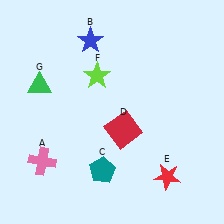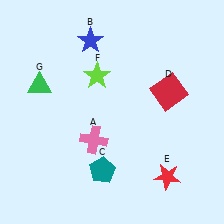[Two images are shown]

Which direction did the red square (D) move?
The red square (D) moved right.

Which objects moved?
The objects that moved are: the pink cross (A), the red square (D).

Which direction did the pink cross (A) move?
The pink cross (A) moved right.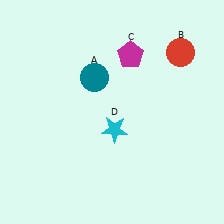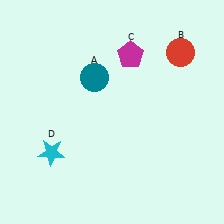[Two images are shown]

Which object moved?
The cyan star (D) moved left.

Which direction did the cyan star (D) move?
The cyan star (D) moved left.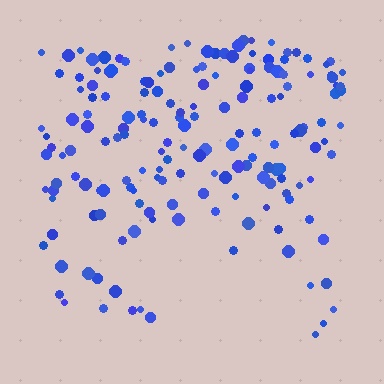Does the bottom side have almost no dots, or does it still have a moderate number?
Still a moderate number, just noticeably fewer than the top.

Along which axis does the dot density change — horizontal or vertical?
Vertical.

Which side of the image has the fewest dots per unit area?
The bottom.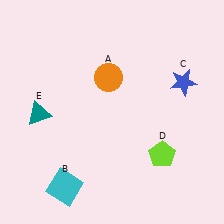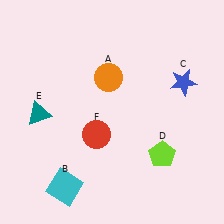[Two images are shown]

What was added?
A red circle (F) was added in Image 2.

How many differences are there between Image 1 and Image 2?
There is 1 difference between the two images.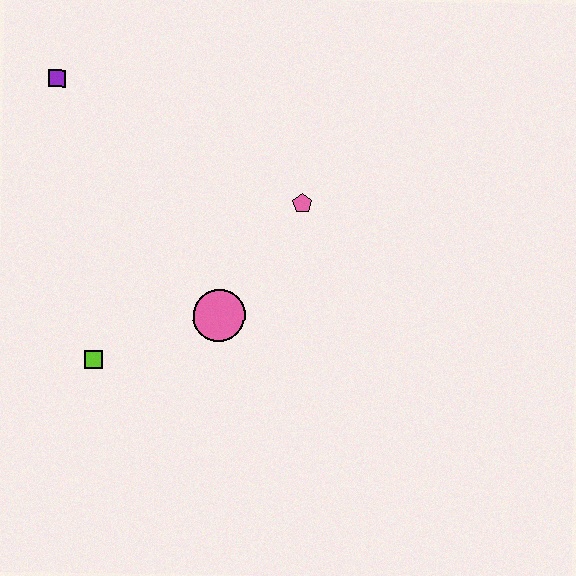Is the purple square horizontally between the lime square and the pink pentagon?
No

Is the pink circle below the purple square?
Yes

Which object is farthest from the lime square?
The purple square is farthest from the lime square.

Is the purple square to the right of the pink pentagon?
No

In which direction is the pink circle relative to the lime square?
The pink circle is to the right of the lime square.